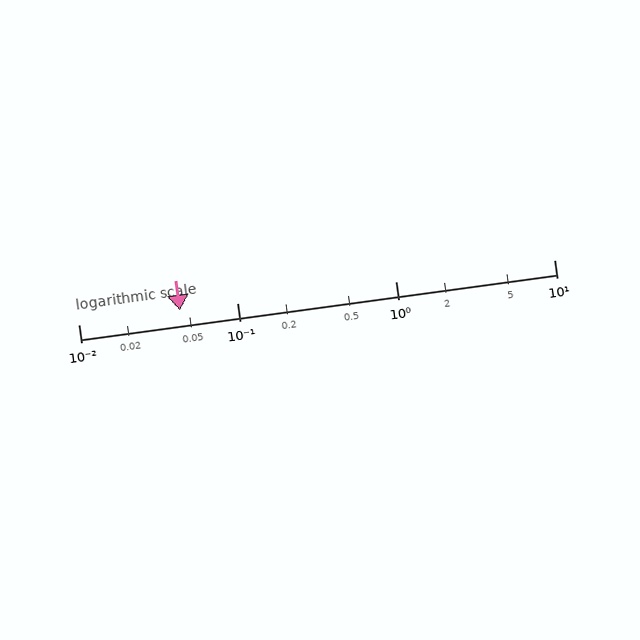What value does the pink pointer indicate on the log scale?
The pointer indicates approximately 0.044.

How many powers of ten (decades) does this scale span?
The scale spans 3 decades, from 0.01 to 10.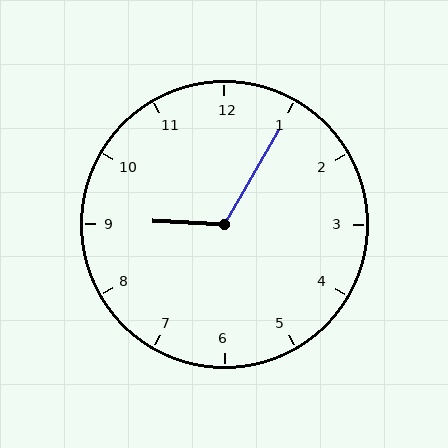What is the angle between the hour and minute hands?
Approximately 118 degrees.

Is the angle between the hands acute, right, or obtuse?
It is obtuse.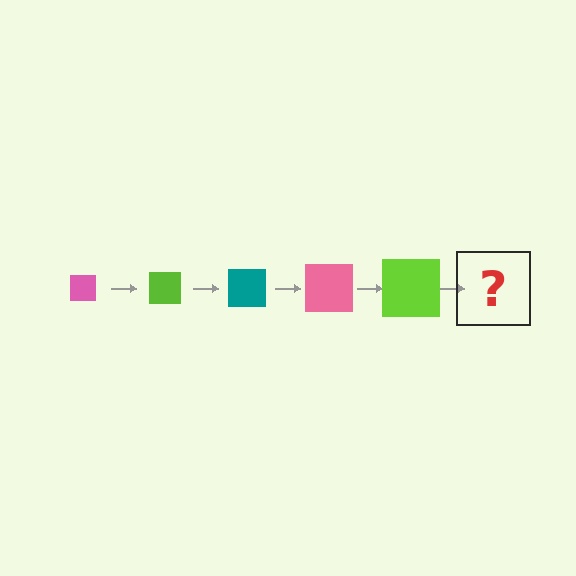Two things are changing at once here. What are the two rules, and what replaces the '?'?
The two rules are that the square grows larger each step and the color cycles through pink, lime, and teal. The '?' should be a teal square, larger than the previous one.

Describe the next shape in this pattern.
It should be a teal square, larger than the previous one.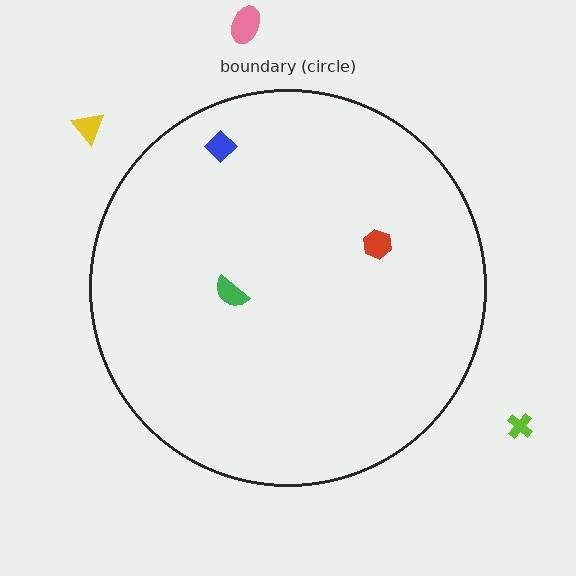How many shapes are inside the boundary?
3 inside, 3 outside.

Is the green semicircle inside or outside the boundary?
Inside.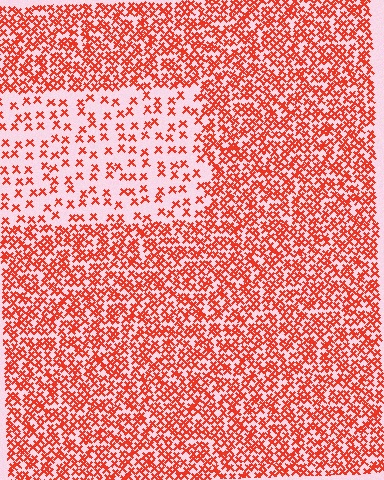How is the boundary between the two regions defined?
The boundary is defined by a change in element density (approximately 2.7x ratio). All elements are the same color, size, and shape.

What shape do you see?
I see a rectangle.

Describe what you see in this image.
The image contains small red elements arranged at two different densities. A rectangle-shaped region is visible where the elements are less densely packed than the surrounding area.